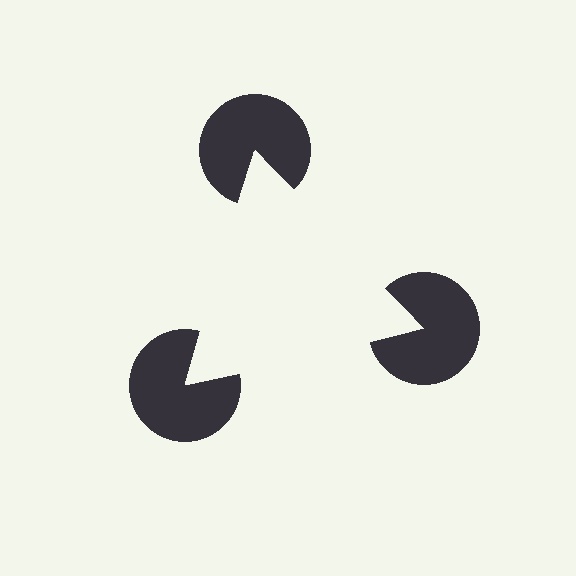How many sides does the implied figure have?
3 sides.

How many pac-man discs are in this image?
There are 3 — one at each vertex of the illusory triangle.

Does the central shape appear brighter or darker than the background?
It typically appears slightly brighter than the background, even though no actual brightness change is drawn.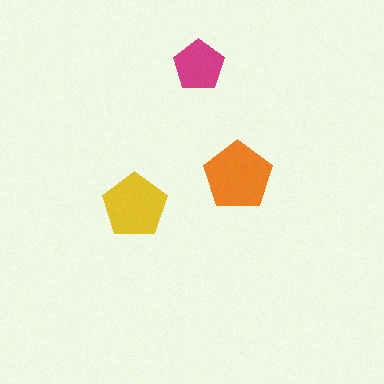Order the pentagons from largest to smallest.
the orange one, the yellow one, the magenta one.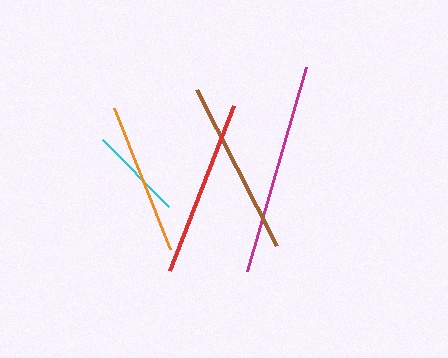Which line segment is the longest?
The magenta line is the longest at approximately 213 pixels.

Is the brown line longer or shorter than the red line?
The red line is longer than the brown line.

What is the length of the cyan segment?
The cyan segment is approximately 93 pixels long.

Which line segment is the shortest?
The cyan line is the shortest at approximately 93 pixels.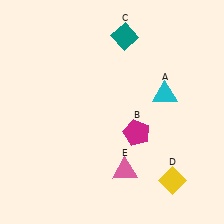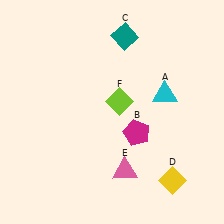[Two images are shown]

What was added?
A lime diamond (F) was added in Image 2.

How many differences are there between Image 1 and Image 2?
There is 1 difference between the two images.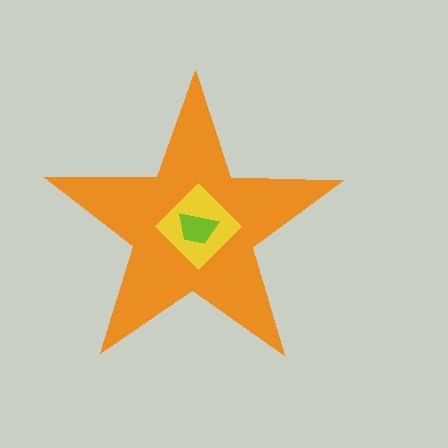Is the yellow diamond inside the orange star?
Yes.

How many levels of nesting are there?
3.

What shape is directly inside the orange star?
The yellow diamond.